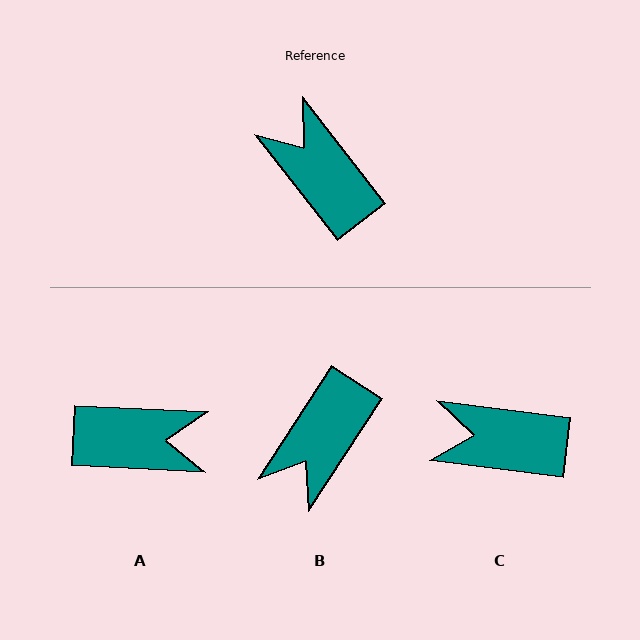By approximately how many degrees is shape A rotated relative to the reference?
Approximately 131 degrees clockwise.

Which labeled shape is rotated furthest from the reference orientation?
A, about 131 degrees away.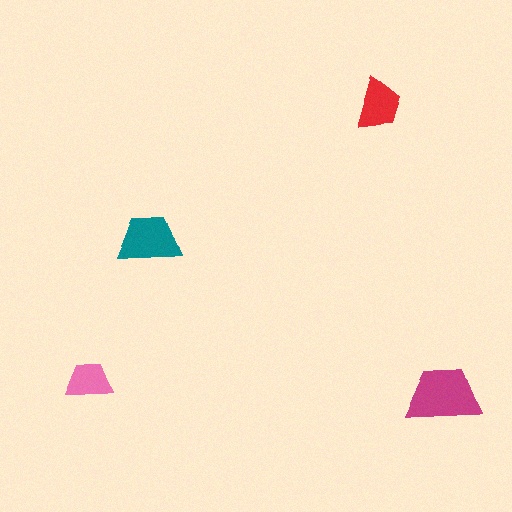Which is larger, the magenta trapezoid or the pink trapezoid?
The magenta one.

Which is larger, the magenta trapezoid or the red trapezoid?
The magenta one.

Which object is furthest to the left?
The pink trapezoid is leftmost.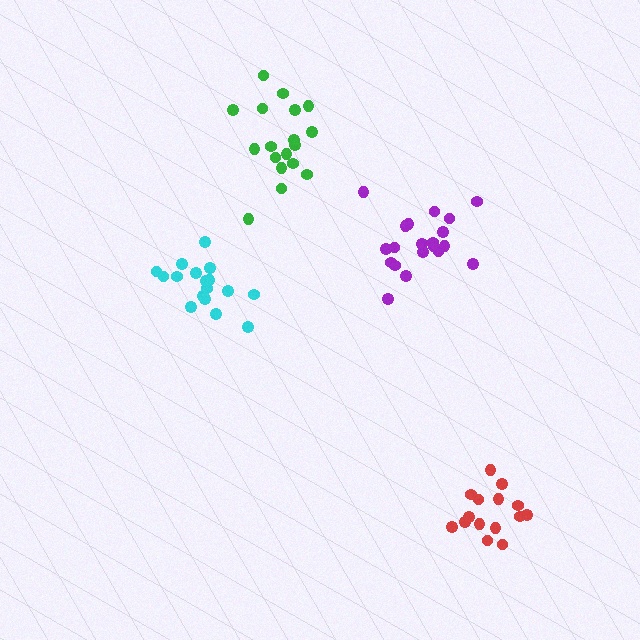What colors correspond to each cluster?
The clusters are colored: purple, red, cyan, green.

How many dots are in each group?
Group 1: 20 dots, Group 2: 15 dots, Group 3: 17 dots, Group 4: 18 dots (70 total).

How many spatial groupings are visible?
There are 4 spatial groupings.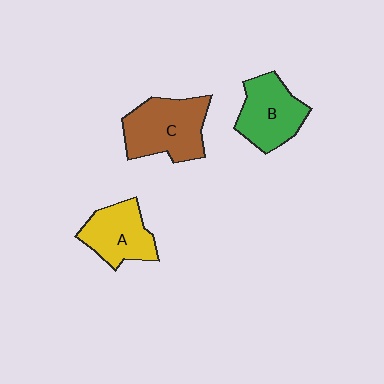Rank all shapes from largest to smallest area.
From largest to smallest: C (brown), B (green), A (yellow).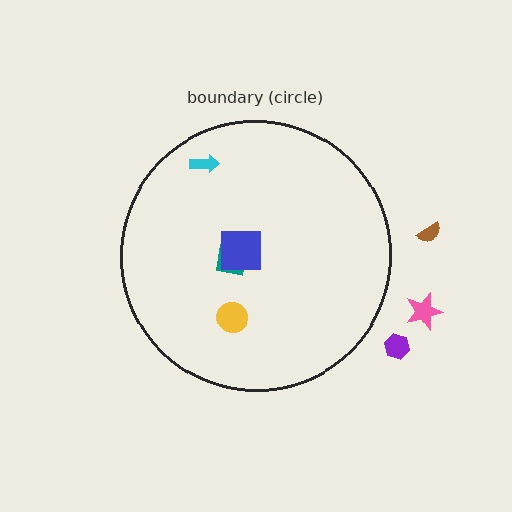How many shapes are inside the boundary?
4 inside, 3 outside.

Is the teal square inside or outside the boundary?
Inside.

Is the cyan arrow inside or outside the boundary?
Inside.